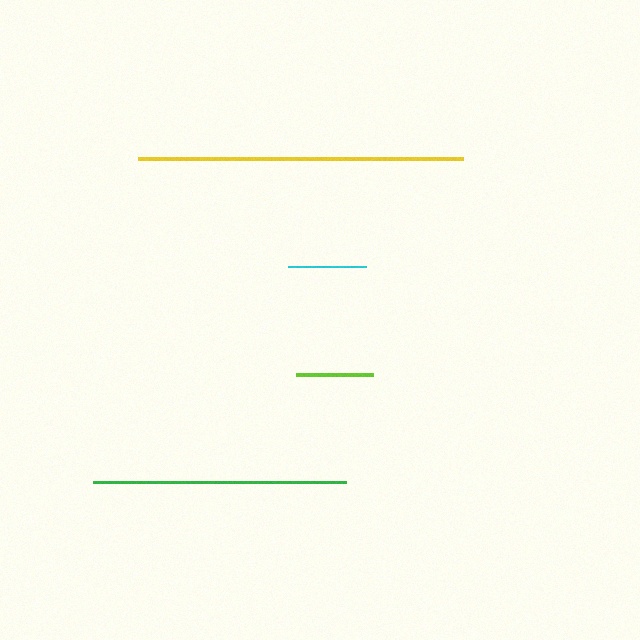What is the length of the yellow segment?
The yellow segment is approximately 325 pixels long.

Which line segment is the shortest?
The lime line is the shortest at approximately 77 pixels.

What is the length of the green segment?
The green segment is approximately 253 pixels long.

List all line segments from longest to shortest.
From longest to shortest: yellow, green, cyan, lime.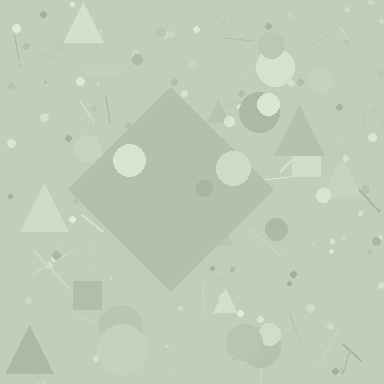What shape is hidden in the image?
A diamond is hidden in the image.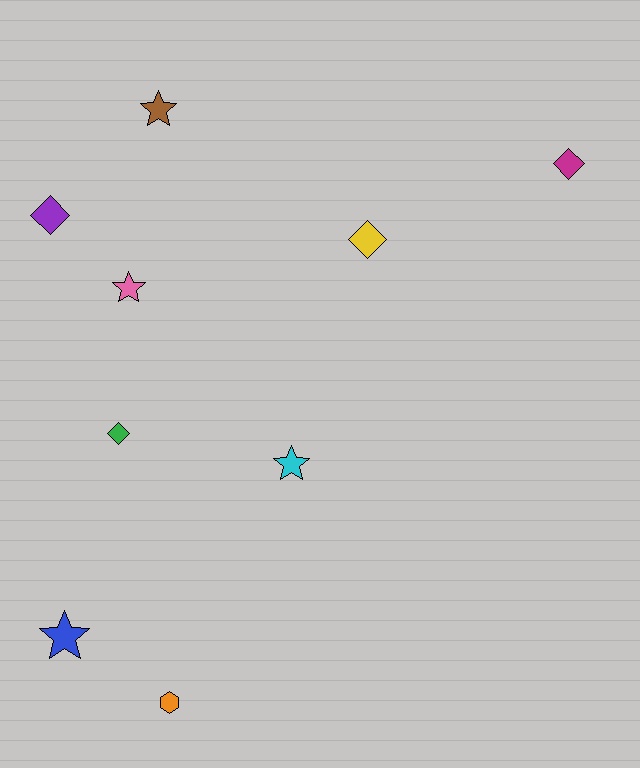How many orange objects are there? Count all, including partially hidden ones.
There is 1 orange object.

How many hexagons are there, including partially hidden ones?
There is 1 hexagon.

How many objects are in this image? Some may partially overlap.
There are 9 objects.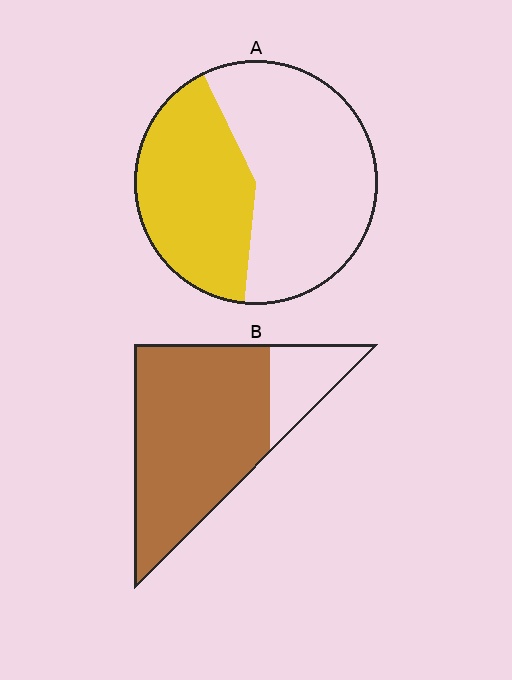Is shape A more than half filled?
No.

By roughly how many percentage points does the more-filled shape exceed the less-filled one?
By roughly 40 percentage points (B over A).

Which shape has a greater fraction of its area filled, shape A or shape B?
Shape B.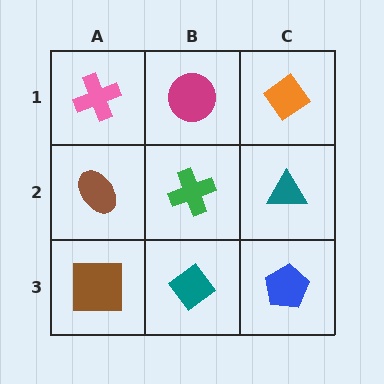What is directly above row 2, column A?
A pink cross.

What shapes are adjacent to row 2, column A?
A pink cross (row 1, column A), a brown square (row 3, column A), a green cross (row 2, column B).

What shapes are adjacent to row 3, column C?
A teal triangle (row 2, column C), a teal diamond (row 3, column B).